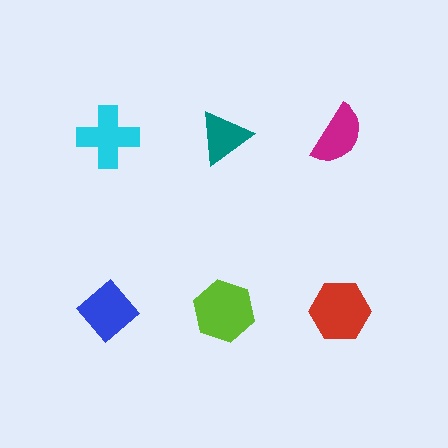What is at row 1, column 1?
A cyan cross.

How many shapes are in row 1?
3 shapes.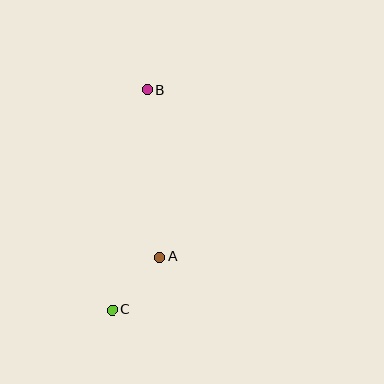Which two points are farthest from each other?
Points B and C are farthest from each other.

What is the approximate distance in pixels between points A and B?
The distance between A and B is approximately 168 pixels.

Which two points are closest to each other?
Points A and C are closest to each other.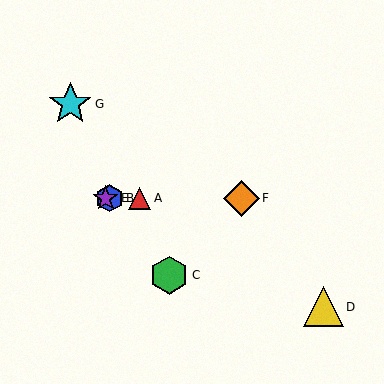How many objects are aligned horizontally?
4 objects (A, B, E, F) are aligned horizontally.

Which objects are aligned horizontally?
Objects A, B, E, F are aligned horizontally.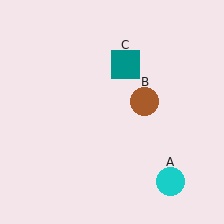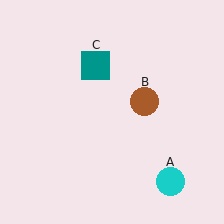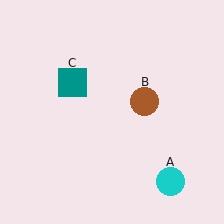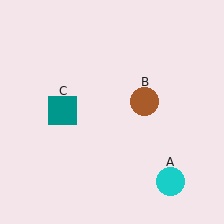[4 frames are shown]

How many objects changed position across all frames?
1 object changed position: teal square (object C).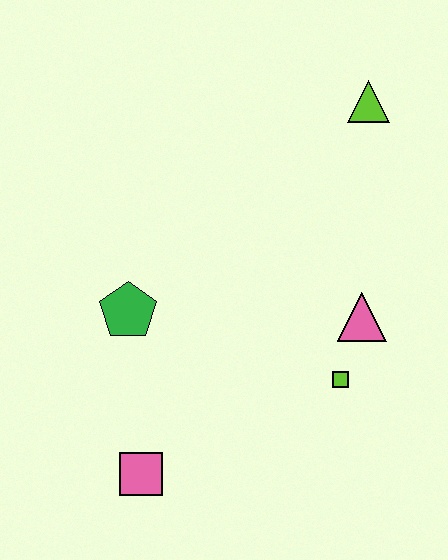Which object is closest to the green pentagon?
The pink square is closest to the green pentagon.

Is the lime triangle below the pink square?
No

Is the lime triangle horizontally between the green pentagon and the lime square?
No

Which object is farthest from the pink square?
The lime triangle is farthest from the pink square.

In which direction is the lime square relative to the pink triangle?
The lime square is below the pink triangle.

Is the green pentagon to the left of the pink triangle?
Yes